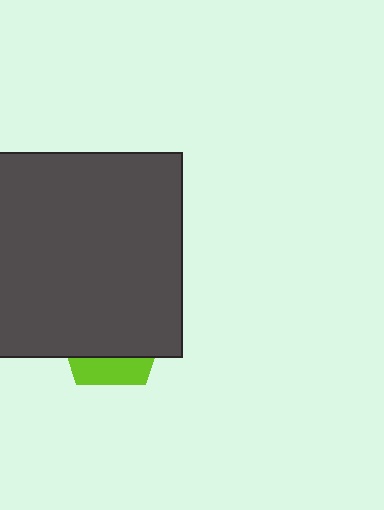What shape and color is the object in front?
The object in front is a dark gray square.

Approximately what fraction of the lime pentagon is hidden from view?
Roughly 74% of the lime pentagon is hidden behind the dark gray square.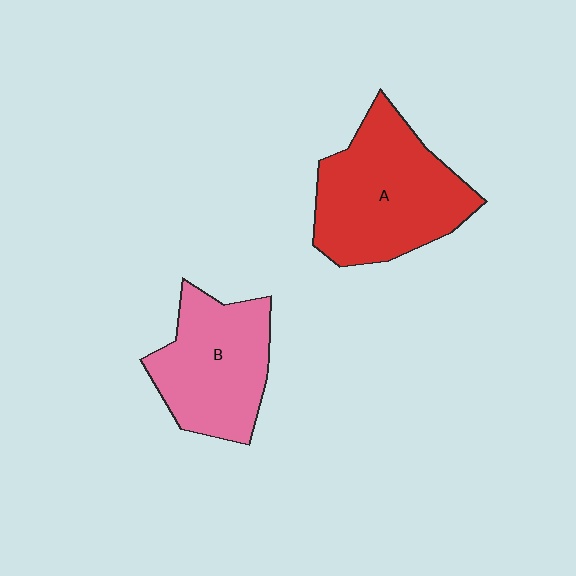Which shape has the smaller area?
Shape B (pink).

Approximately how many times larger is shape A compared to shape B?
Approximately 1.2 times.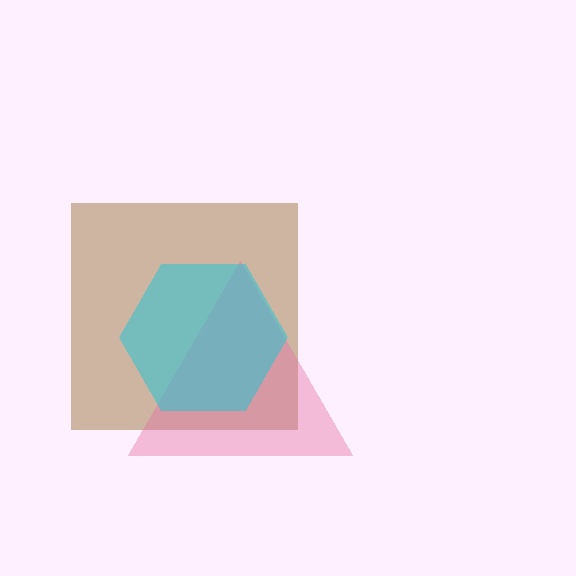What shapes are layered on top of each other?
The layered shapes are: a brown square, a pink triangle, a cyan hexagon.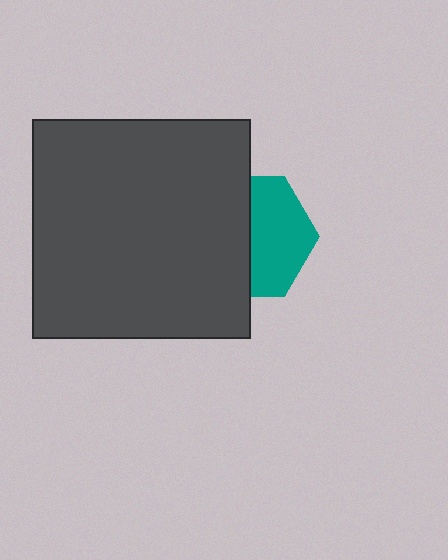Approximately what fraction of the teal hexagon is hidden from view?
Roughly 51% of the teal hexagon is hidden behind the dark gray square.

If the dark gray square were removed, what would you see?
You would see the complete teal hexagon.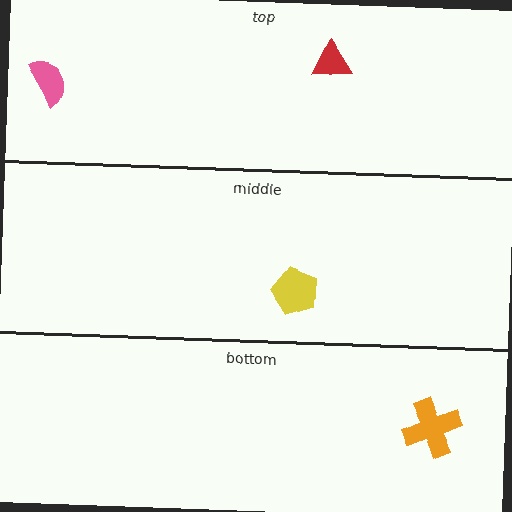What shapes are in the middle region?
The yellow pentagon.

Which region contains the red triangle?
The top region.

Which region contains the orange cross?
The bottom region.